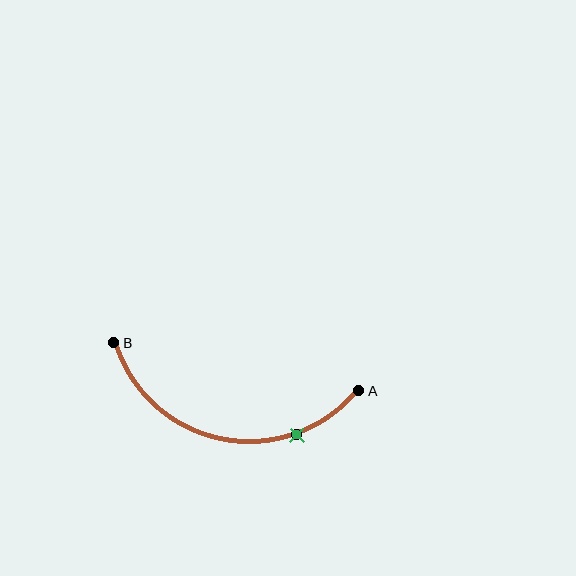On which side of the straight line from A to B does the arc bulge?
The arc bulges below the straight line connecting A and B.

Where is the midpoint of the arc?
The arc midpoint is the point on the curve farthest from the straight line joining A and B. It sits below that line.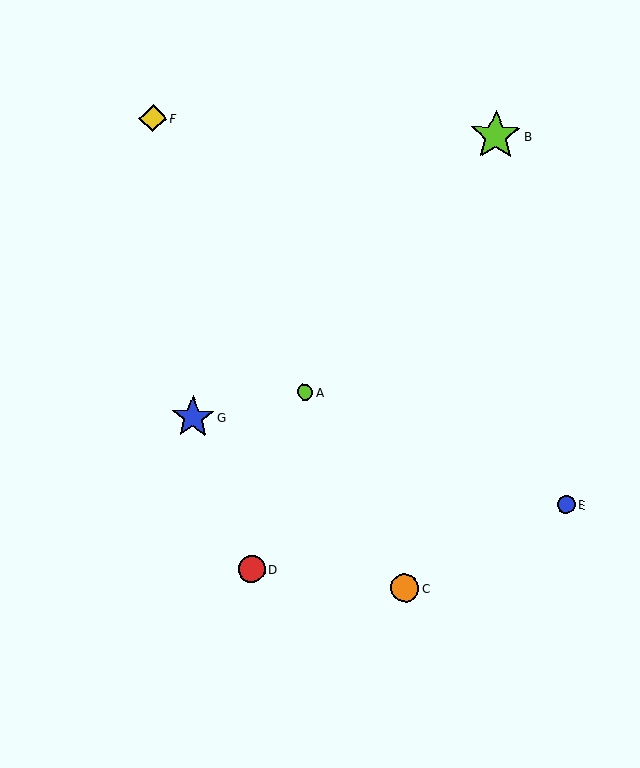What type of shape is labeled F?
Shape F is a yellow diamond.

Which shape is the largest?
The lime star (labeled B) is the largest.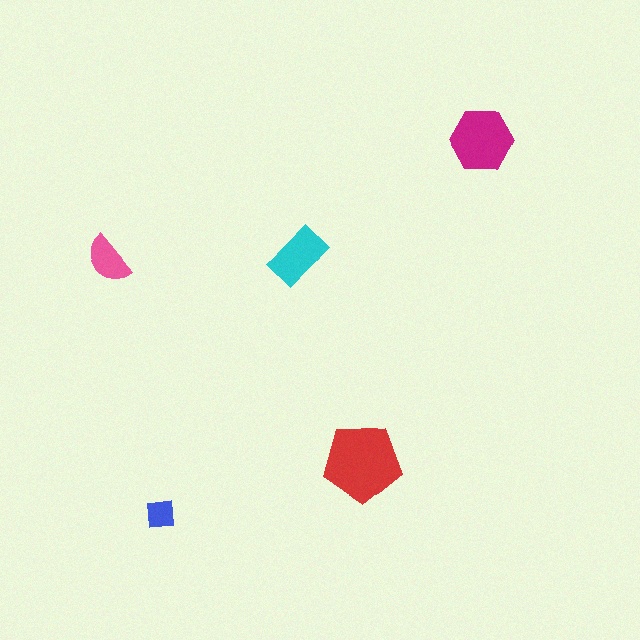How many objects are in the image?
There are 5 objects in the image.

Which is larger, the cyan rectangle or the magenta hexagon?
The magenta hexagon.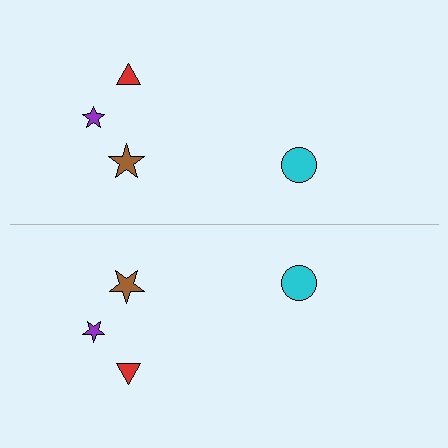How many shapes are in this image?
There are 8 shapes in this image.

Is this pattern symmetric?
Yes, this pattern has bilateral (reflection) symmetry.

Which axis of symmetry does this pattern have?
The pattern has a horizontal axis of symmetry running through the center of the image.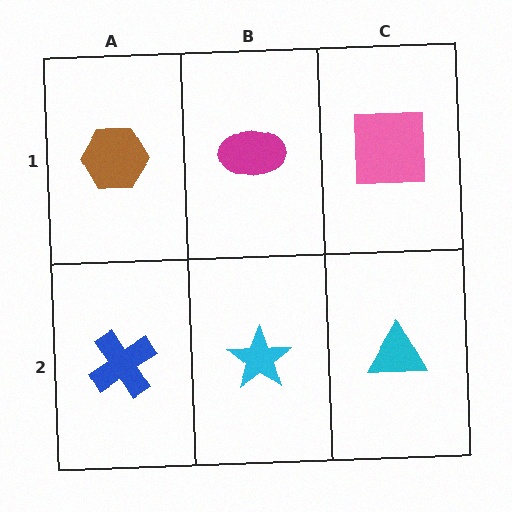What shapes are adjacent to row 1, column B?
A cyan star (row 2, column B), a brown hexagon (row 1, column A), a pink square (row 1, column C).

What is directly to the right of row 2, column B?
A cyan triangle.